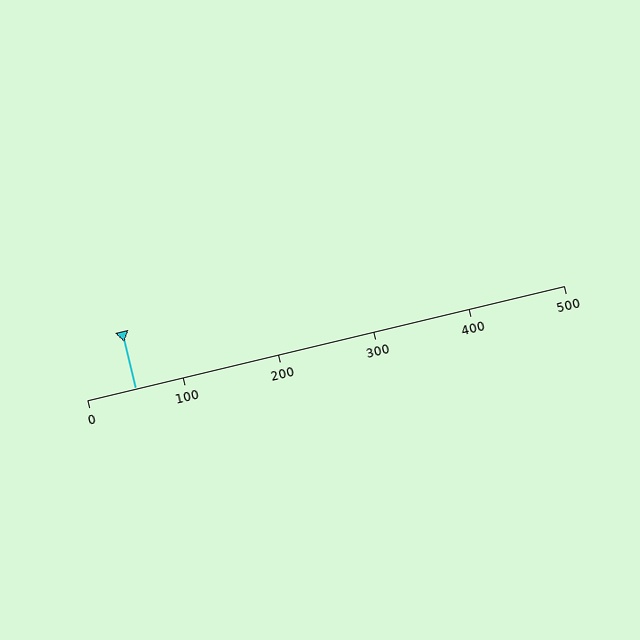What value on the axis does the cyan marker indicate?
The marker indicates approximately 50.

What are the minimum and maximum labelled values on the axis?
The axis runs from 0 to 500.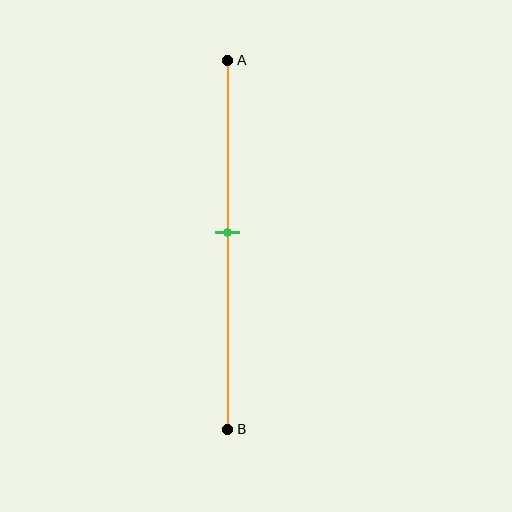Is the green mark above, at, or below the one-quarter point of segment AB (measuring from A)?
The green mark is below the one-quarter point of segment AB.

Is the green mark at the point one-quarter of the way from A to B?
No, the mark is at about 45% from A, not at the 25% one-quarter point.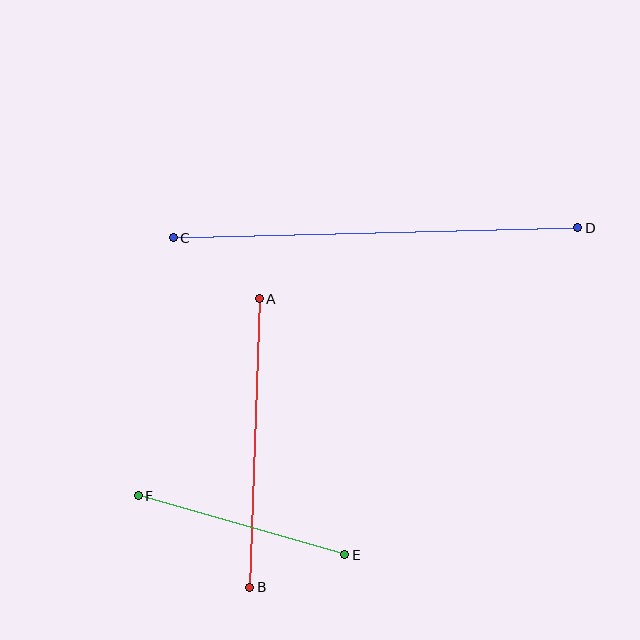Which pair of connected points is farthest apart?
Points C and D are farthest apart.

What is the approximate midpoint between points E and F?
The midpoint is at approximately (242, 525) pixels.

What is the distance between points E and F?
The distance is approximately 215 pixels.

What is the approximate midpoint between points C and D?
The midpoint is at approximately (375, 233) pixels.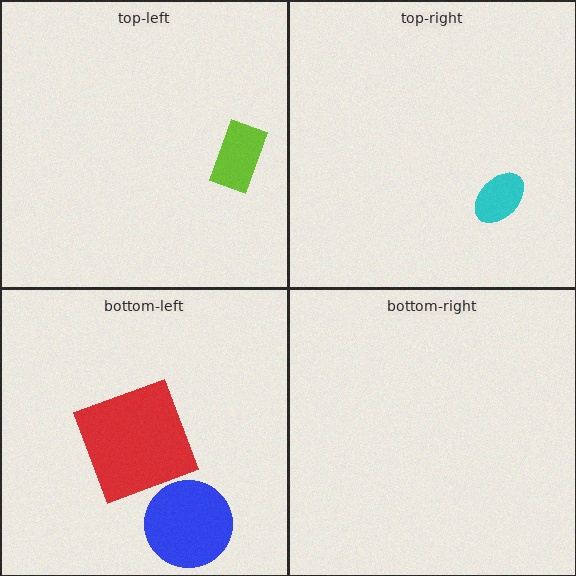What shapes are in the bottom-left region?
The red square, the blue circle.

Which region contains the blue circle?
The bottom-left region.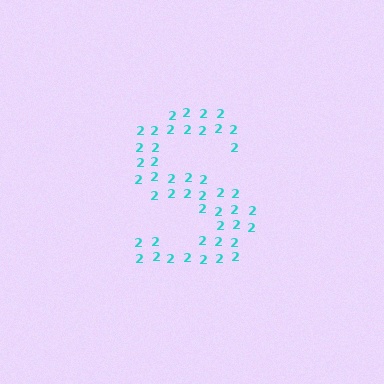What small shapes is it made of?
It is made of small digit 2's.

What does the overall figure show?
The overall figure shows the letter S.